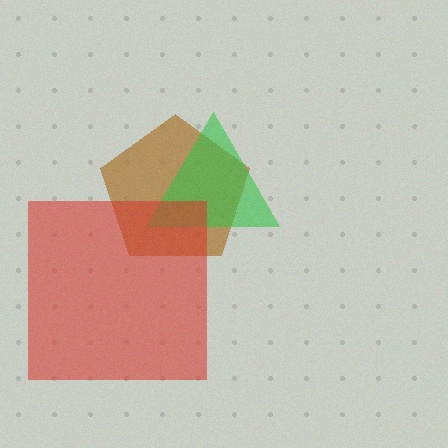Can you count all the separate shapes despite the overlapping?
Yes, there are 3 separate shapes.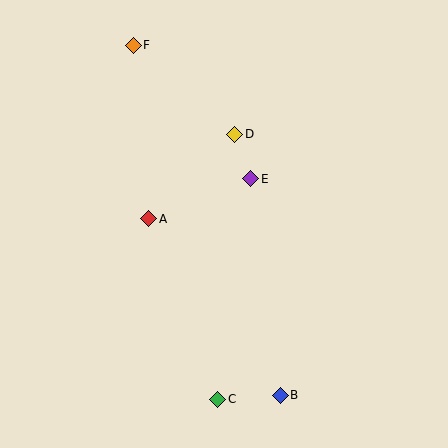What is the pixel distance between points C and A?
The distance between C and A is 193 pixels.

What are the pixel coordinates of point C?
Point C is at (218, 399).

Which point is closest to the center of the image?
Point E at (251, 179) is closest to the center.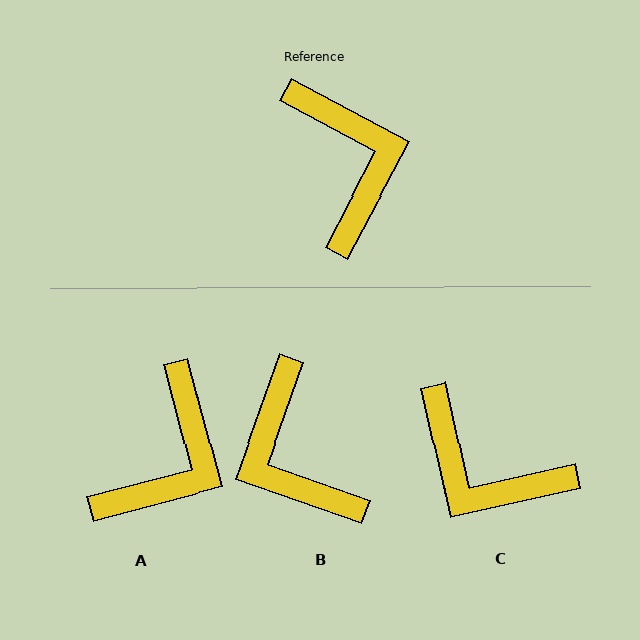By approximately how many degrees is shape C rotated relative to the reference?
Approximately 139 degrees clockwise.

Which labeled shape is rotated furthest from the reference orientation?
B, about 171 degrees away.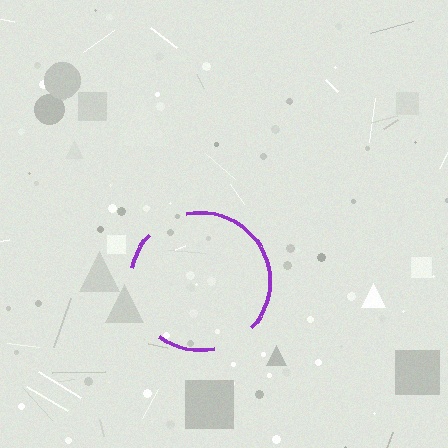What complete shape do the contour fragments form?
The contour fragments form a circle.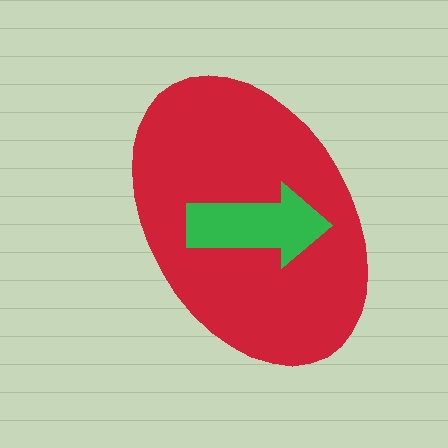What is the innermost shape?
The green arrow.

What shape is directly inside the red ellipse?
The green arrow.